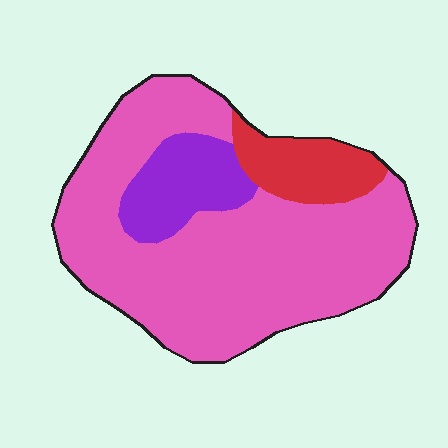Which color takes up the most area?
Pink, at roughly 75%.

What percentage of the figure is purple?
Purple covers roughly 15% of the figure.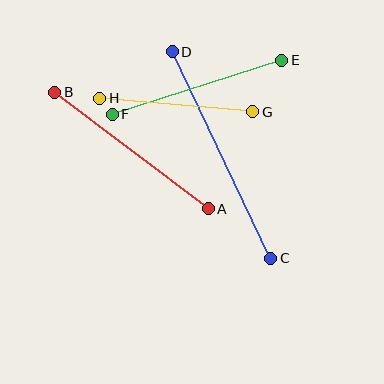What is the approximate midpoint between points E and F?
The midpoint is at approximately (197, 87) pixels.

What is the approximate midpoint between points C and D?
The midpoint is at approximately (222, 155) pixels.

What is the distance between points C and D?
The distance is approximately 229 pixels.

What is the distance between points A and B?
The distance is approximately 193 pixels.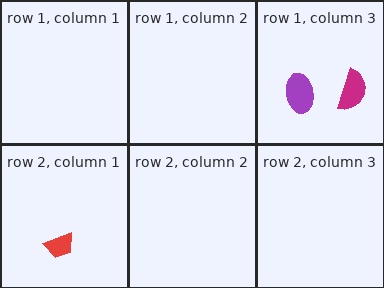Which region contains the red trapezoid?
The row 2, column 1 region.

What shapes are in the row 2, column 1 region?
The red trapezoid.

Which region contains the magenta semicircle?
The row 1, column 3 region.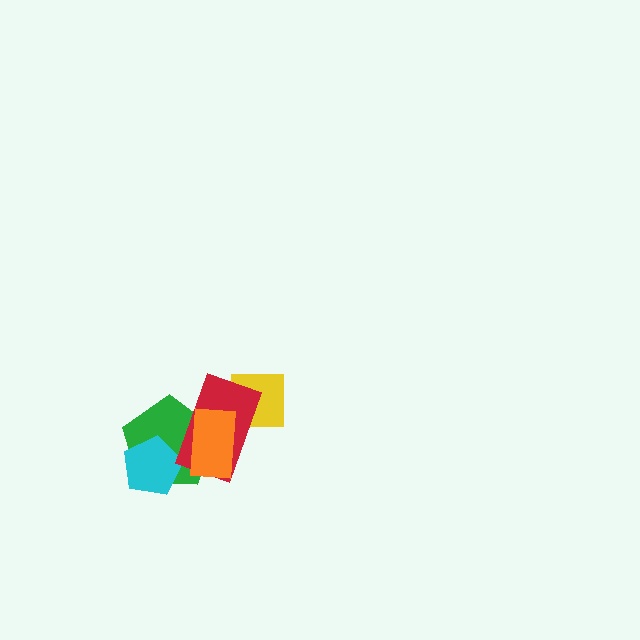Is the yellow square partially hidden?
Yes, it is partially covered by another shape.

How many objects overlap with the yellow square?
1 object overlaps with the yellow square.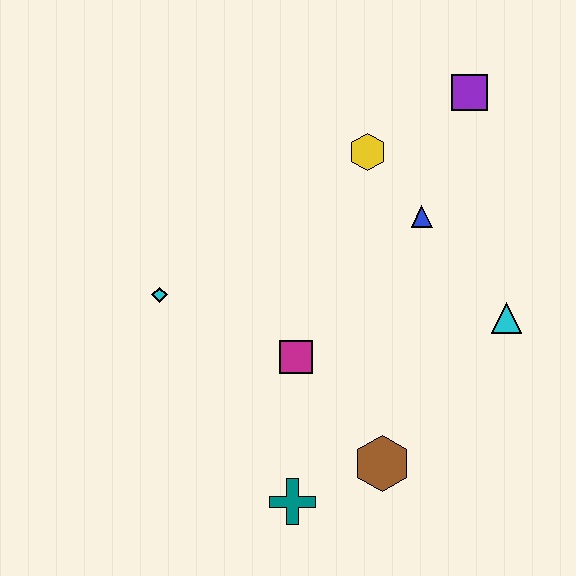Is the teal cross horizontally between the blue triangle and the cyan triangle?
No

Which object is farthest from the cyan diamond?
The purple square is farthest from the cyan diamond.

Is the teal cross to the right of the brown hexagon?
No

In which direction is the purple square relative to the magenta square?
The purple square is above the magenta square.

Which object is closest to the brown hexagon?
The teal cross is closest to the brown hexagon.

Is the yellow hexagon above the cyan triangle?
Yes